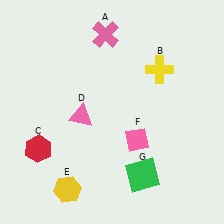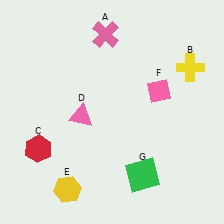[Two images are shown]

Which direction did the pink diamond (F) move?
The pink diamond (F) moved up.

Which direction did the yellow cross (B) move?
The yellow cross (B) moved right.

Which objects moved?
The objects that moved are: the yellow cross (B), the pink diamond (F).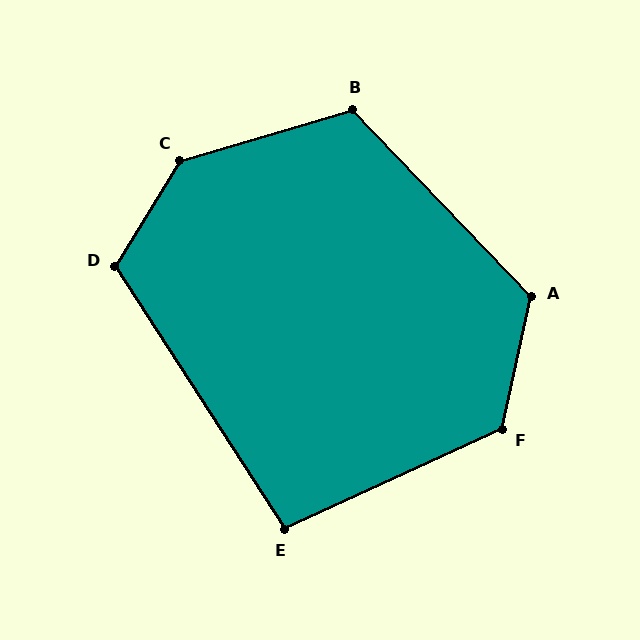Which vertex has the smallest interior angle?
E, at approximately 98 degrees.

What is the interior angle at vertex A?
Approximately 124 degrees (obtuse).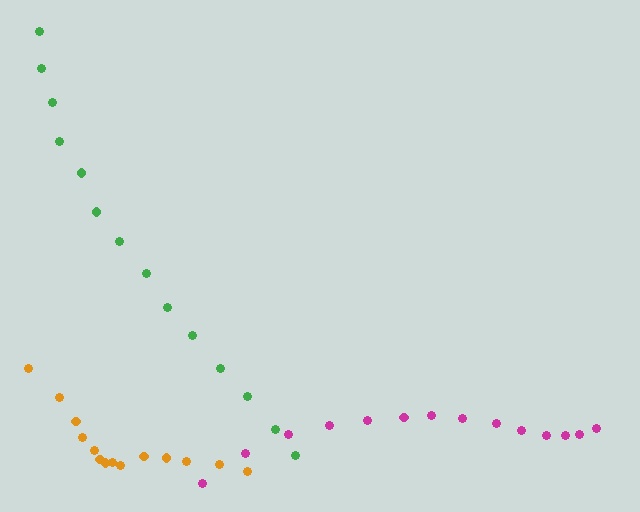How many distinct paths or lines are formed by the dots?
There are 3 distinct paths.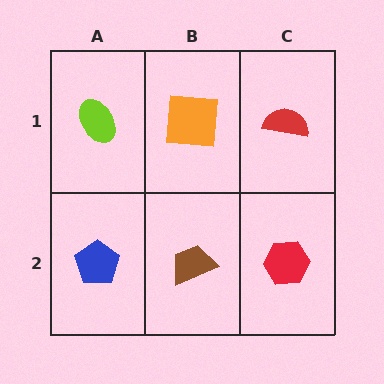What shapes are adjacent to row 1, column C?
A red hexagon (row 2, column C), an orange square (row 1, column B).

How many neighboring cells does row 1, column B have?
3.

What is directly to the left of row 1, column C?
An orange square.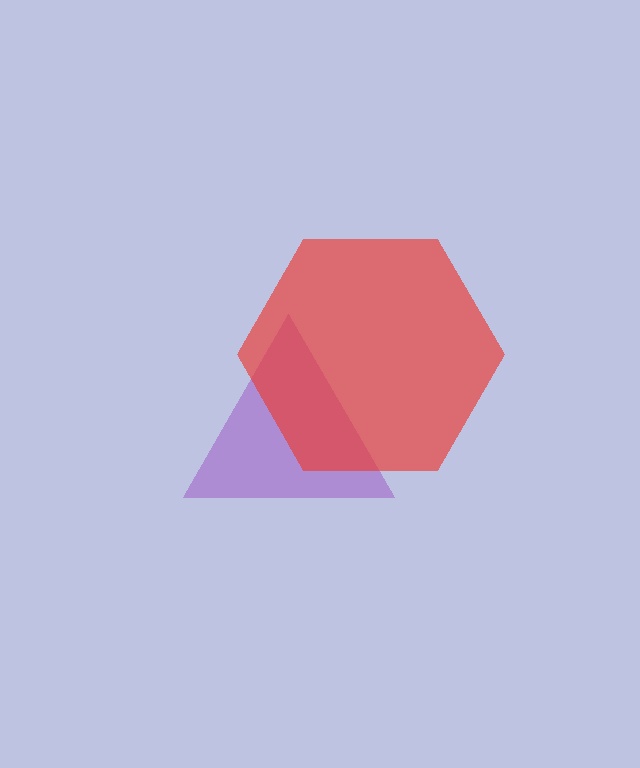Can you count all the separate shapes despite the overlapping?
Yes, there are 2 separate shapes.